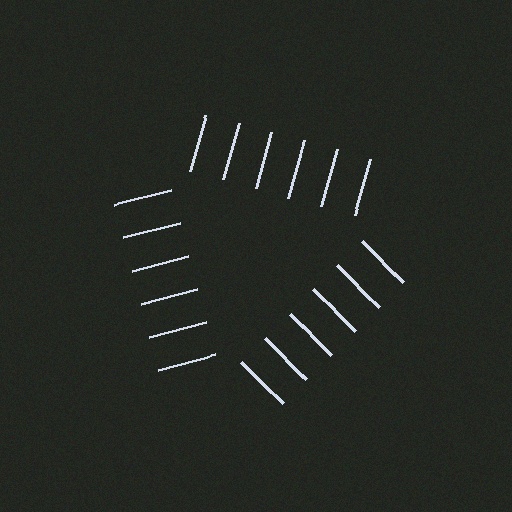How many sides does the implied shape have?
3 sides — the line-ends trace a triangle.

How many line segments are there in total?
18 — 6 along each of the 3 edges.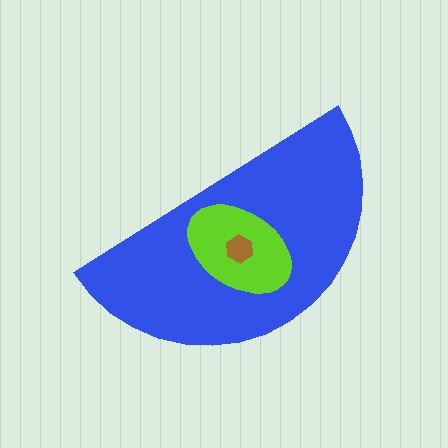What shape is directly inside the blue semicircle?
The lime ellipse.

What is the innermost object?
The brown hexagon.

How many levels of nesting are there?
3.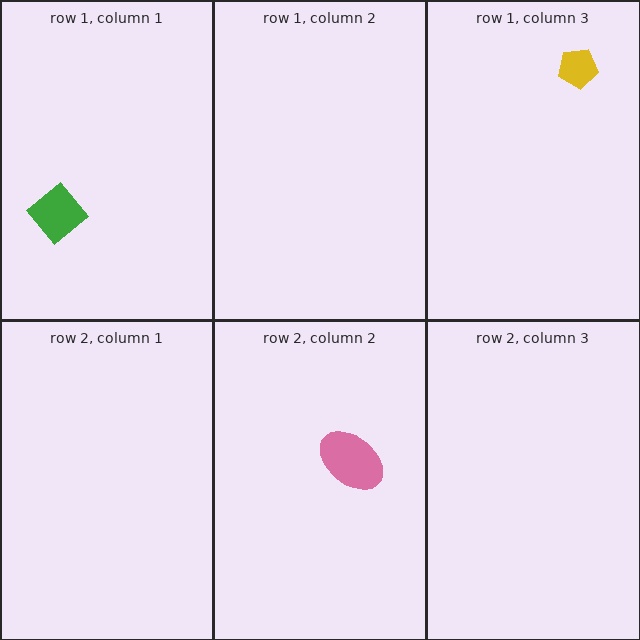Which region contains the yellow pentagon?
The row 1, column 3 region.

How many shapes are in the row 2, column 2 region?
1.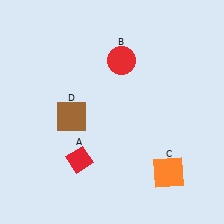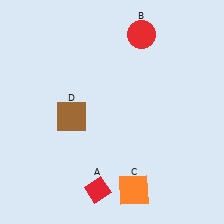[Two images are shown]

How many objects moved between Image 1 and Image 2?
3 objects moved between the two images.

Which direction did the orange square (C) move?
The orange square (C) moved left.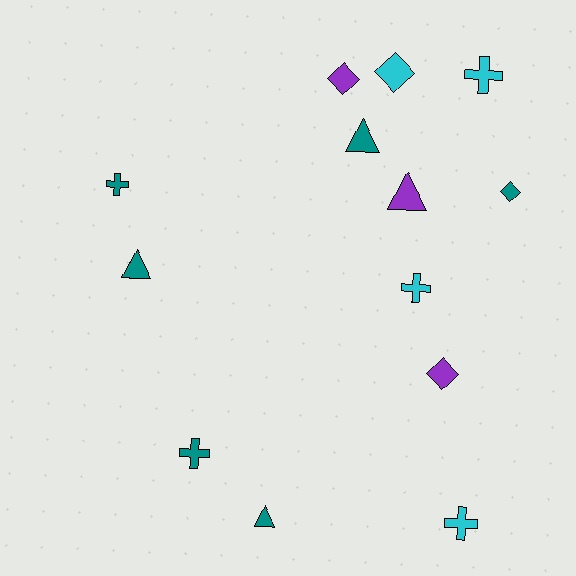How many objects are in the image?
There are 13 objects.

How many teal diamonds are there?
There is 1 teal diamond.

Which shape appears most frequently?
Cross, with 5 objects.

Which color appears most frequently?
Teal, with 6 objects.